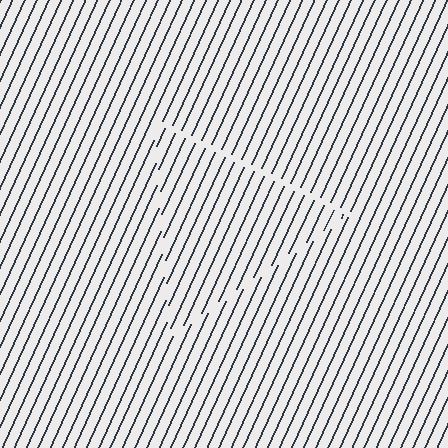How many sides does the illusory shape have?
3 sides — the line-ends trace a triangle.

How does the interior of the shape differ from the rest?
The interior of the shape contains the same grating, shifted by half a period — the contour is defined by the phase discontinuity where line-ends from the inner and outer gratings abut.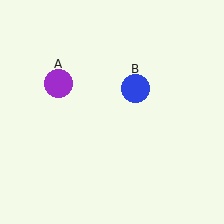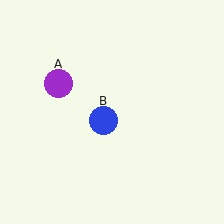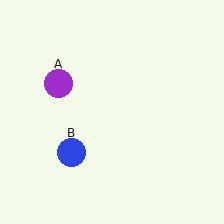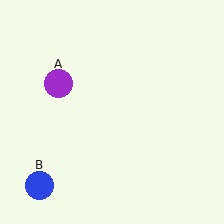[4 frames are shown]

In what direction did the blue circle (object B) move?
The blue circle (object B) moved down and to the left.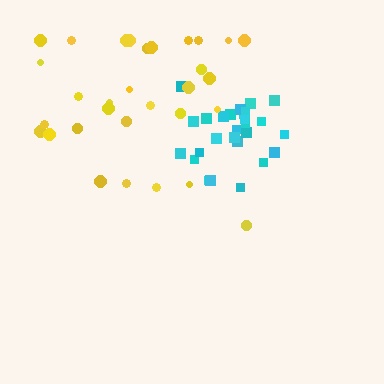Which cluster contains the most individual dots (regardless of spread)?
Yellow (31).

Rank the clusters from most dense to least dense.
cyan, yellow.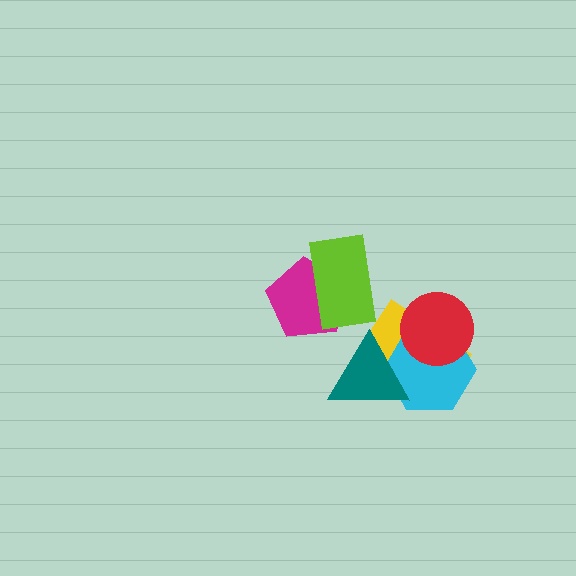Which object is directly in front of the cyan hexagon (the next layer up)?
The teal triangle is directly in front of the cyan hexagon.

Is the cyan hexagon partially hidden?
Yes, it is partially covered by another shape.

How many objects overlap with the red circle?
2 objects overlap with the red circle.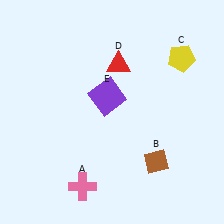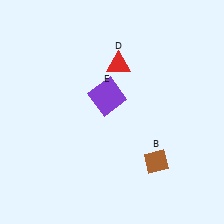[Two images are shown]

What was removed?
The pink cross (A), the yellow pentagon (C) were removed in Image 2.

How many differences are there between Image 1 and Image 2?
There are 2 differences between the two images.